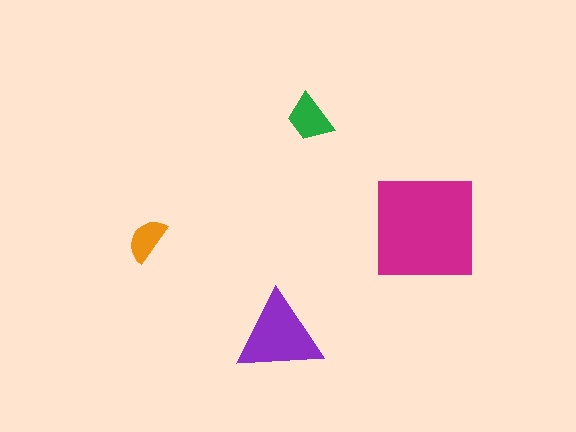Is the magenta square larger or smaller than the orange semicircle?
Larger.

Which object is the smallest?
The orange semicircle.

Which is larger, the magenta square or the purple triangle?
The magenta square.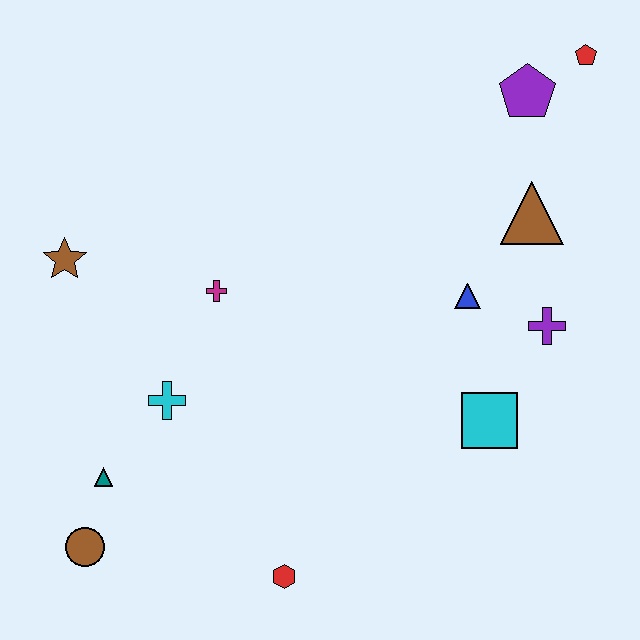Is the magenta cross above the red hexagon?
Yes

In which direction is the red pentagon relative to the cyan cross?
The red pentagon is to the right of the cyan cross.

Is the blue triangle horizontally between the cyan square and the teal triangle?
Yes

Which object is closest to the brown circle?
The teal triangle is closest to the brown circle.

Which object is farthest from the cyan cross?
The red pentagon is farthest from the cyan cross.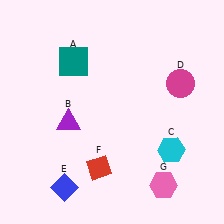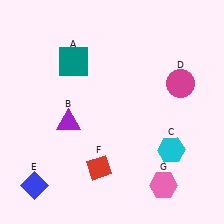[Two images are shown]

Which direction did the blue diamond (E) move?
The blue diamond (E) moved left.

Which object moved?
The blue diamond (E) moved left.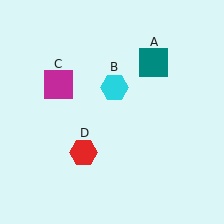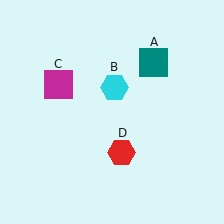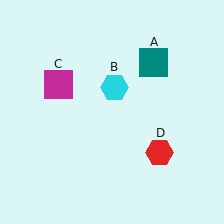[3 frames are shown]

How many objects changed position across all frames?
1 object changed position: red hexagon (object D).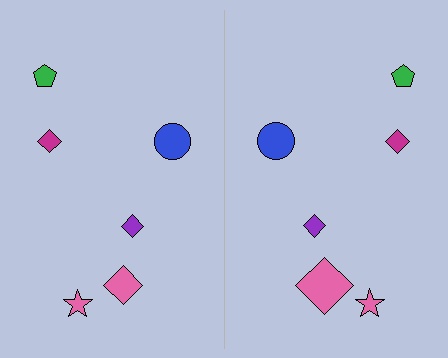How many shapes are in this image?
There are 12 shapes in this image.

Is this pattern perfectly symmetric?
No, the pattern is not perfectly symmetric. The pink diamond on the right side has a different size than its mirror counterpart.